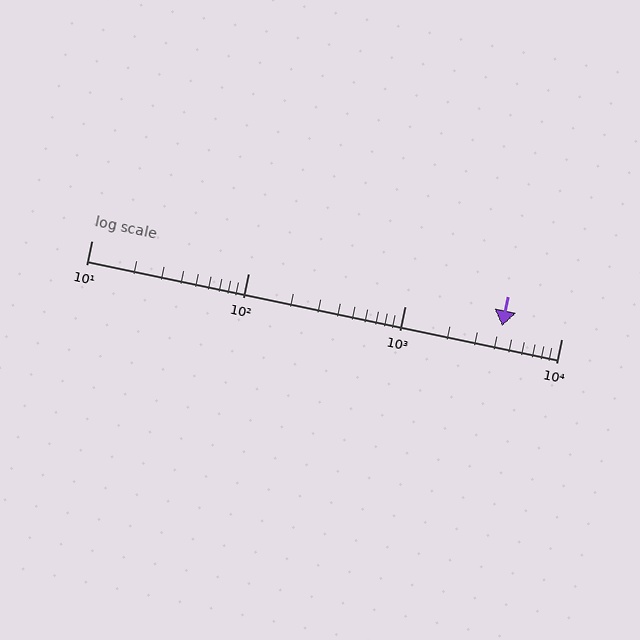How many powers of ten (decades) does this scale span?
The scale spans 3 decades, from 10 to 10000.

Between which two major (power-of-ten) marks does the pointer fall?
The pointer is between 1000 and 10000.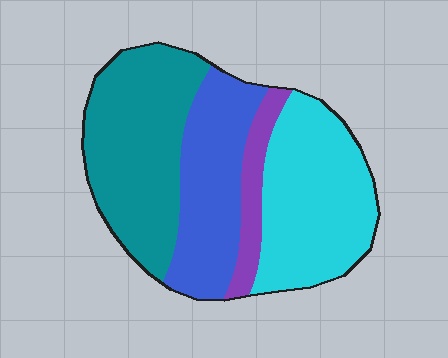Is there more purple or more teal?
Teal.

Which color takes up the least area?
Purple, at roughly 10%.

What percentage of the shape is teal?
Teal takes up about one third (1/3) of the shape.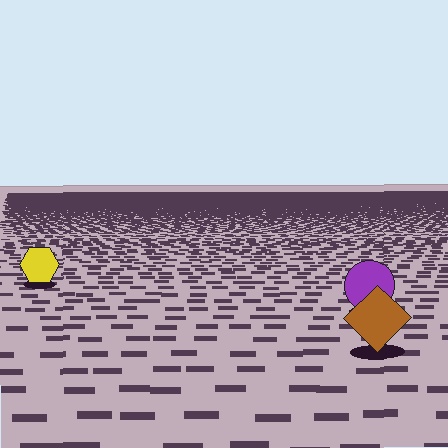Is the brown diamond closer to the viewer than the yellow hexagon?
Yes. The brown diamond is closer — you can tell from the texture gradient: the ground texture is coarser near it.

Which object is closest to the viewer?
The brown diamond is closest. The texture marks near it are larger and more spread out.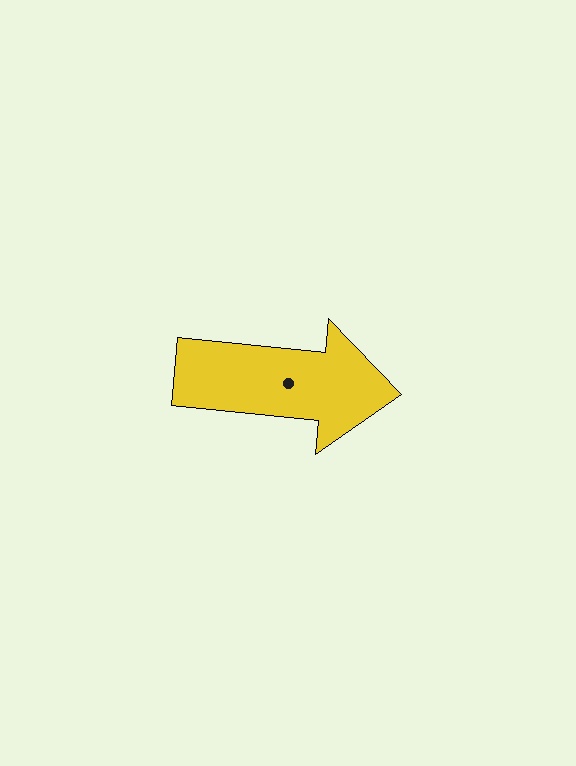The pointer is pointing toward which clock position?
Roughly 3 o'clock.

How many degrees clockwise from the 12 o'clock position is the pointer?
Approximately 96 degrees.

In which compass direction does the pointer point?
East.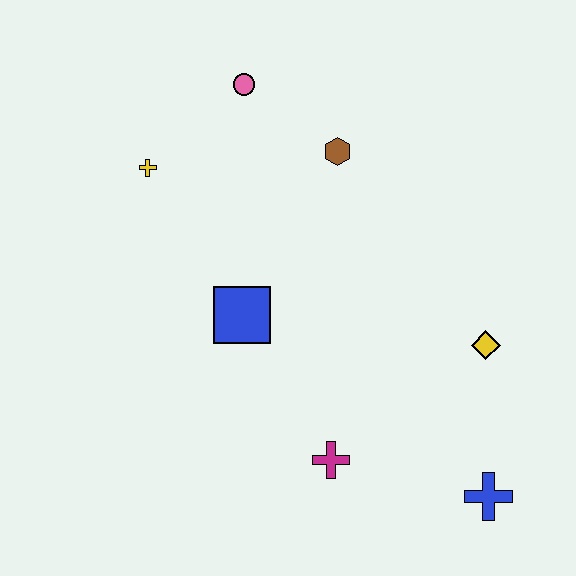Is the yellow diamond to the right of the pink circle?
Yes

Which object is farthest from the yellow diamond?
The yellow cross is farthest from the yellow diamond.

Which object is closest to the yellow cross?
The pink circle is closest to the yellow cross.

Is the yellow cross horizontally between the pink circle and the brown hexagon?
No